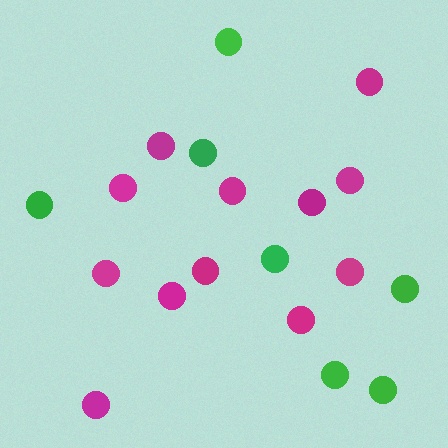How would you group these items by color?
There are 2 groups: one group of green circles (7) and one group of magenta circles (12).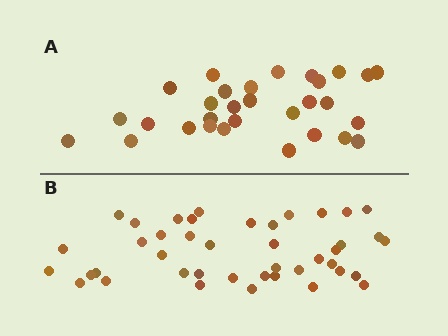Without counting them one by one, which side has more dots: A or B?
Region B (the bottom region) has more dots.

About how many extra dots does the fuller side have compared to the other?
Region B has roughly 12 or so more dots than region A.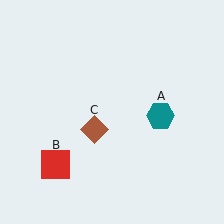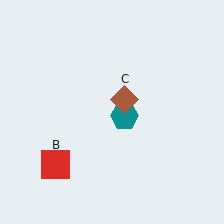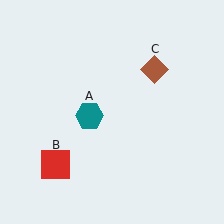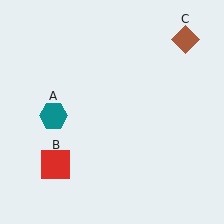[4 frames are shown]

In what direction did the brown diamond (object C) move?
The brown diamond (object C) moved up and to the right.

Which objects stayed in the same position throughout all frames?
Red square (object B) remained stationary.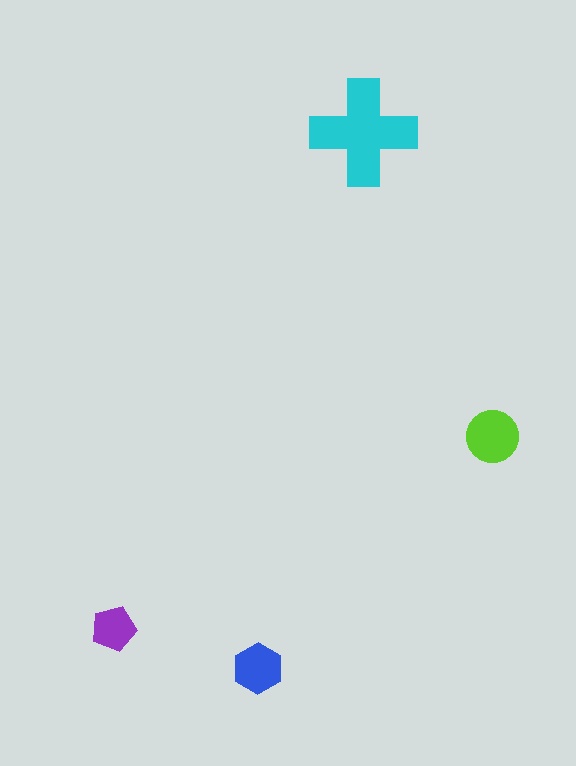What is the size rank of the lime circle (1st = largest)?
2nd.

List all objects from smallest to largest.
The purple pentagon, the blue hexagon, the lime circle, the cyan cross.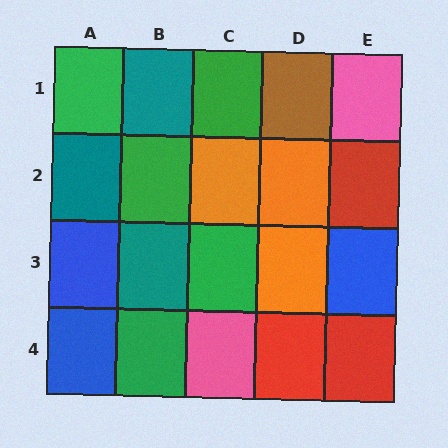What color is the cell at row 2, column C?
Orange.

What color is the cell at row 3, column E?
Blue.